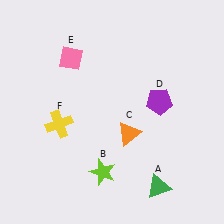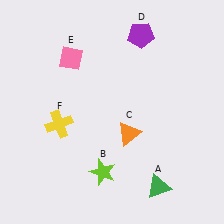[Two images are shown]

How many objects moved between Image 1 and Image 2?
1 object moved between the two images.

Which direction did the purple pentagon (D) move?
The purple pentagon (D) moved up.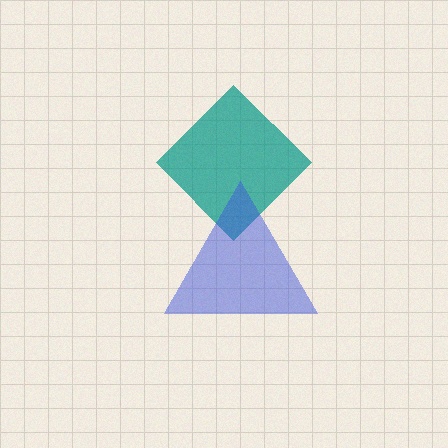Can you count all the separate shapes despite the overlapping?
Yes, there are 2 separate shapes.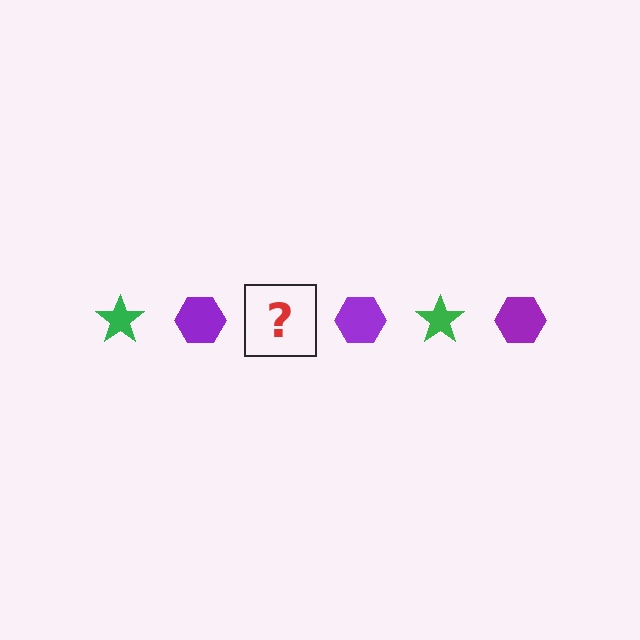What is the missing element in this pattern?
The missing element is a green star.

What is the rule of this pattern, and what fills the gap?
The rule is that the pattern alternates between green star and purple hexagon. The gap should be filled with a green star.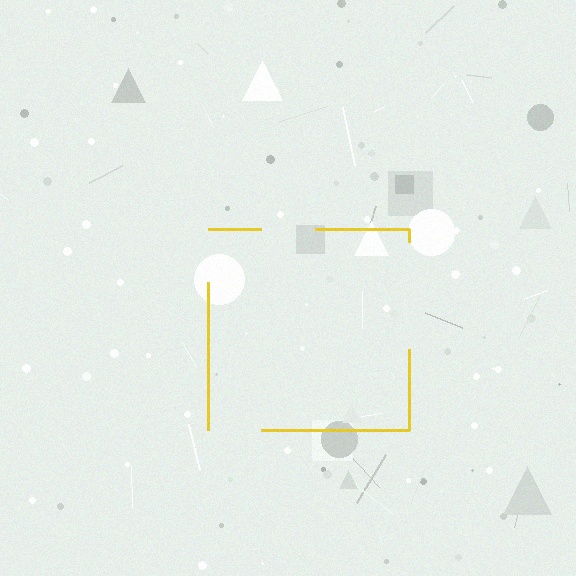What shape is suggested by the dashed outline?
The dashed outline suggests a square.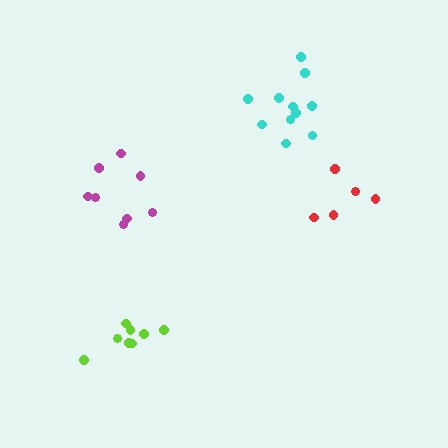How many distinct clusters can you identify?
There are 4 distinct clusters.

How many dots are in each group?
Group 1: 11 dots, Group 2: 8 dots, Group 3: 5 dots, Group 4: 8 dots (32 total).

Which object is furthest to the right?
The red cluster is rightmost.